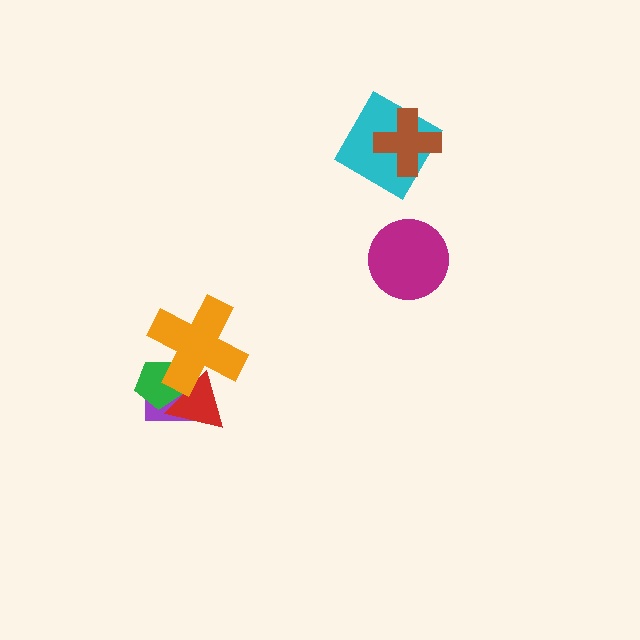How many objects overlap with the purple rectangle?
3 objects overlap with the purple rectangle.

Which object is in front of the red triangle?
The orange cross is in front of the red triangle.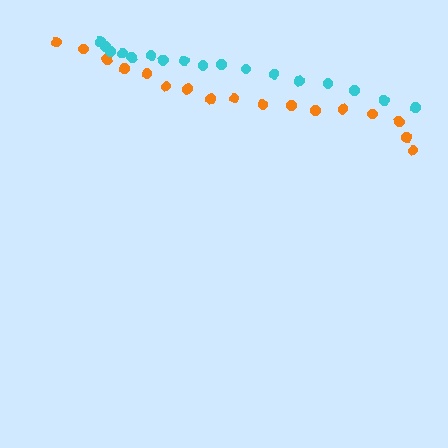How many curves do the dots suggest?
There are 2 distinct paths.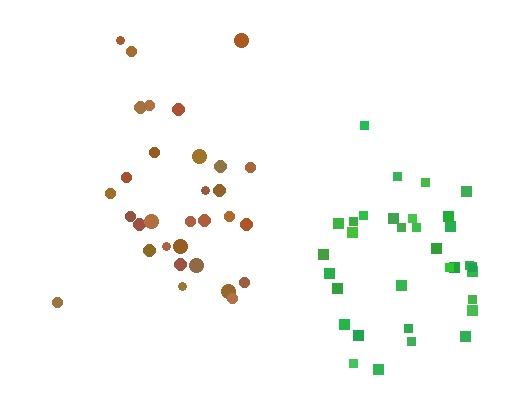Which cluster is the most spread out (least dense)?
Brown.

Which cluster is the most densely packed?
Green.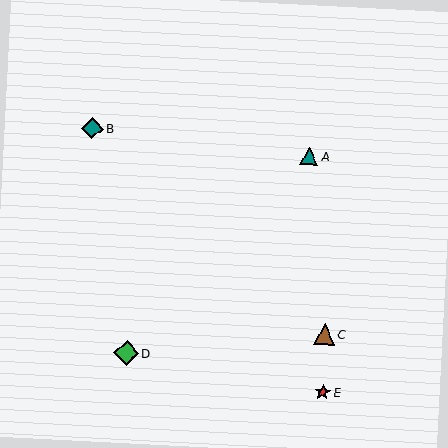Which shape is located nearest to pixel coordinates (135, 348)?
The green diamond (labeled D) at (126, 353) is nearest to that location.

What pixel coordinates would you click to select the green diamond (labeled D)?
Click at (126, 353) to select the green diamond D.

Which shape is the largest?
The green diamond (labeled D) is the largest.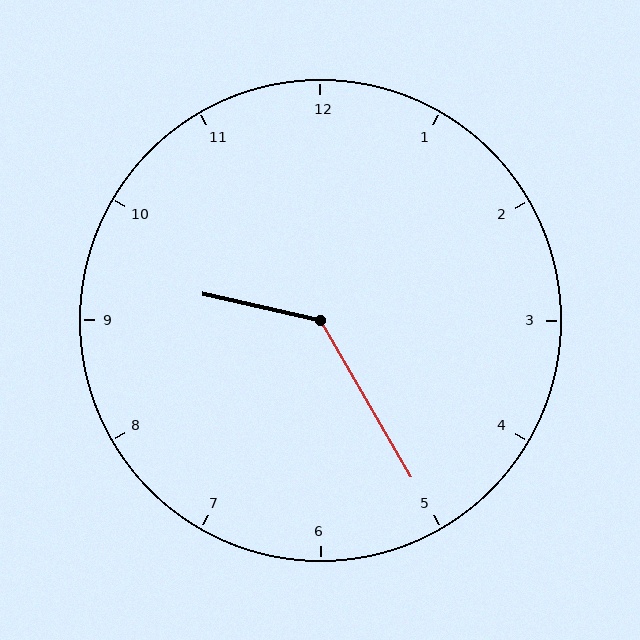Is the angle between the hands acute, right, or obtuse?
It is obtuse.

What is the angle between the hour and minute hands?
Approximately 132 degrees.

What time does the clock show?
9:25.